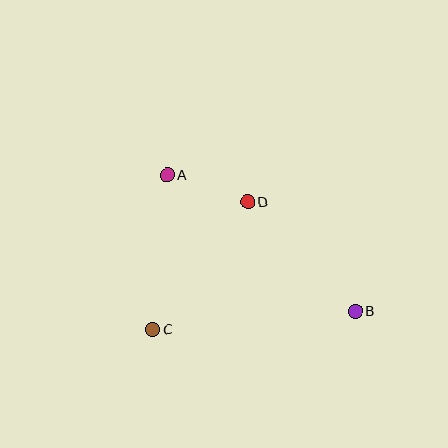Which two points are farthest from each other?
Points A and B are farthest from each other.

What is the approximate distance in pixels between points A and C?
The distance between A and C is approximately 155 pixels.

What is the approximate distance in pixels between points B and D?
The distance between B and D is approximately 154 pixels.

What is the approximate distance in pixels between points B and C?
The distance between B and C is approximately 204 pixels.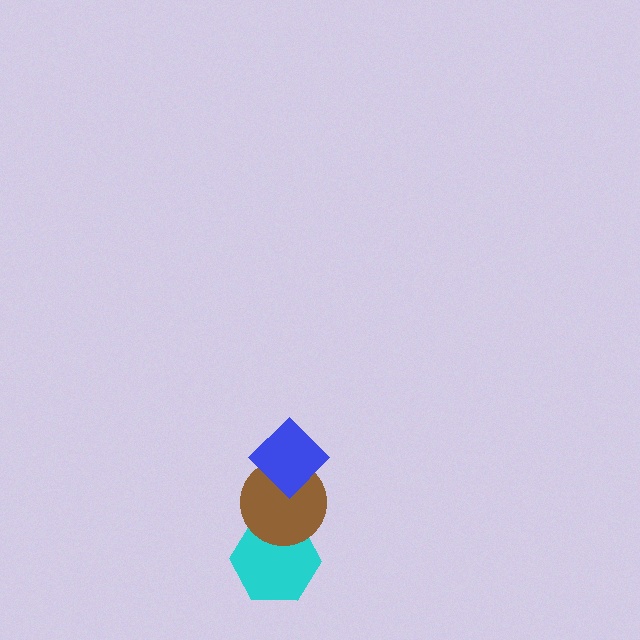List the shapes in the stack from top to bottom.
From top to bottom: the blue diamond, the brown circle, the cyan hexagon.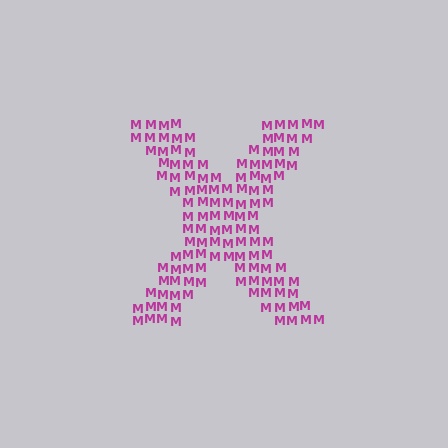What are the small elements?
The small elements are letter M's.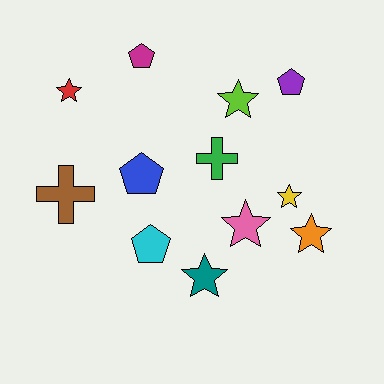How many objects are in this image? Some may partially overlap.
There are 12 objects.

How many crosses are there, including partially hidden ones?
There are 2 crosses.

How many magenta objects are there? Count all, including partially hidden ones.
There is 1 magenta object.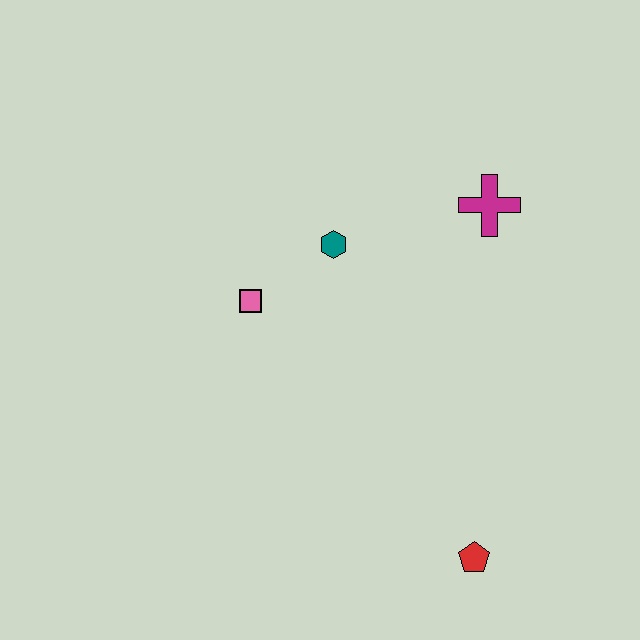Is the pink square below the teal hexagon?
Yes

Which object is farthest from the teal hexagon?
The red pentagon is farthest from the teal hexagon.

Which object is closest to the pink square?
The teal hexagon is closest to the pink square.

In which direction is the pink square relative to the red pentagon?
The pink square is above the red pentagon.